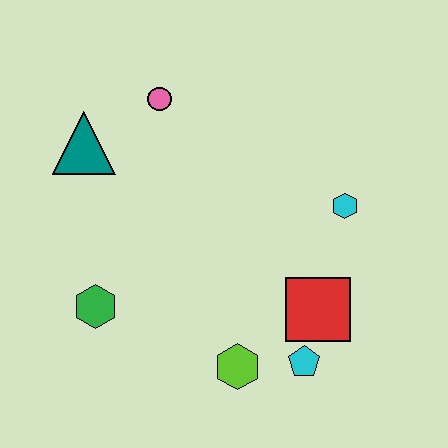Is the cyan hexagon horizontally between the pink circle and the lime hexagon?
No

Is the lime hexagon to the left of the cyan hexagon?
Yes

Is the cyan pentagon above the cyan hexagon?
No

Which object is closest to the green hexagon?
The lime hexagon is closest to the green hexagon.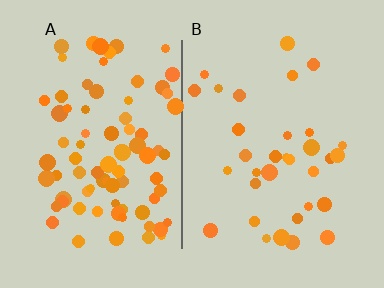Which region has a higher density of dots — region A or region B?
A (the left).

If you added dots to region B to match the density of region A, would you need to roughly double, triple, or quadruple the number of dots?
Approximately double.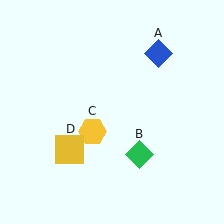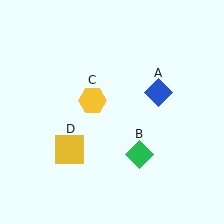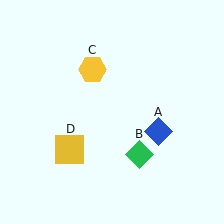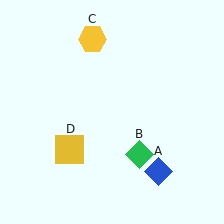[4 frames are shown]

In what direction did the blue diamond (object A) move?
The blue diamond (object A) moved down.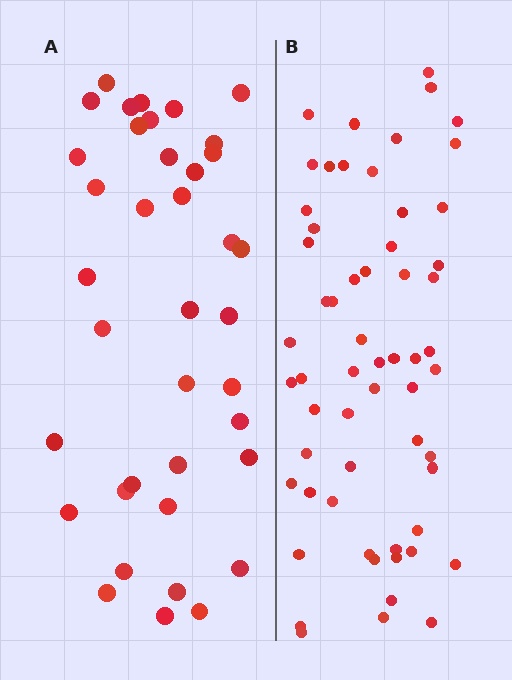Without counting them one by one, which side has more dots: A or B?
Region B (the right region) has more dots.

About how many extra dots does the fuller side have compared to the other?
Region B has approximately 20 more dots than region A.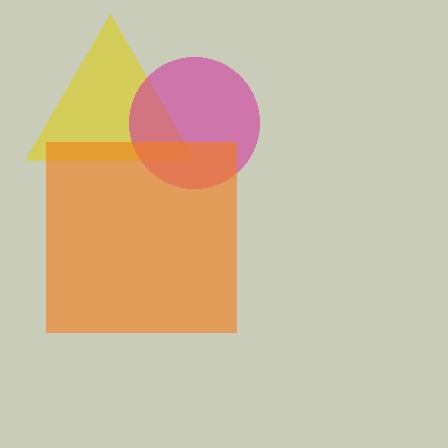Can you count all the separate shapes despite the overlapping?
Yes, there are 3 separate shapes.